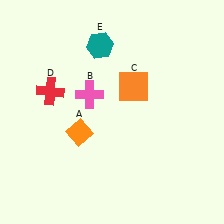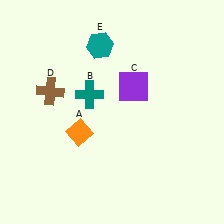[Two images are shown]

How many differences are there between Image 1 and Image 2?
There are 3 differences between the two images.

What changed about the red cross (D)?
In Image 1, D is red. In Image 2, it changed to brown.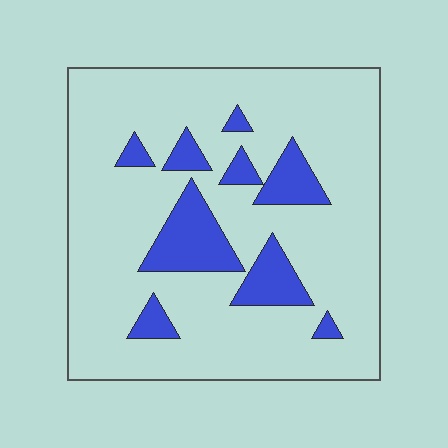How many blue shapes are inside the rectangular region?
9.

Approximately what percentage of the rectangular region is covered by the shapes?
Approximately 15%.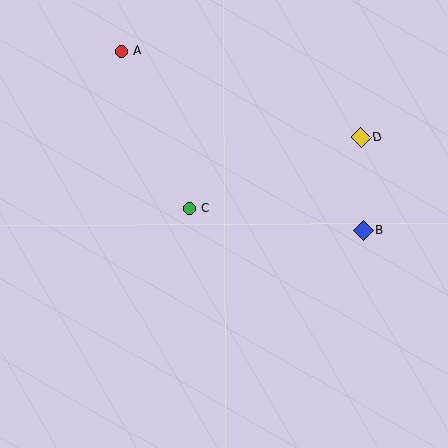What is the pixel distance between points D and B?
The distance between D and B is 93 pixels.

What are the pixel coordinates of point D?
Point D is at (361, 138).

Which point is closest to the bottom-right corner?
Point B is closest to the bottom-right corner.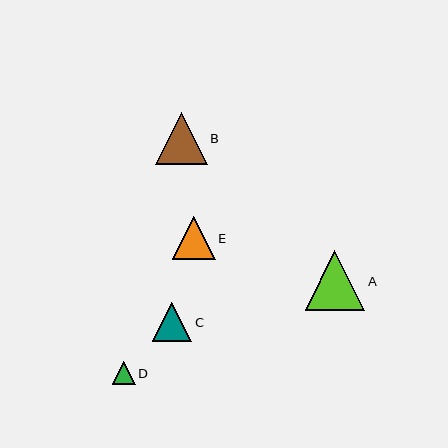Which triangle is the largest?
Triangle A is the largest with a size of approximately 60 pixels.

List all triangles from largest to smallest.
From largest to smallest: A, B, E, C, D.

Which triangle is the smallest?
Triangle D is the smallest with a size of approximately 23 pixels.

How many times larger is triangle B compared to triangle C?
Triangle B is approximately 1.3 times the size of triangle C.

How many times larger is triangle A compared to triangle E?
Triangle A is approximately 1.4 times the size of triangle E.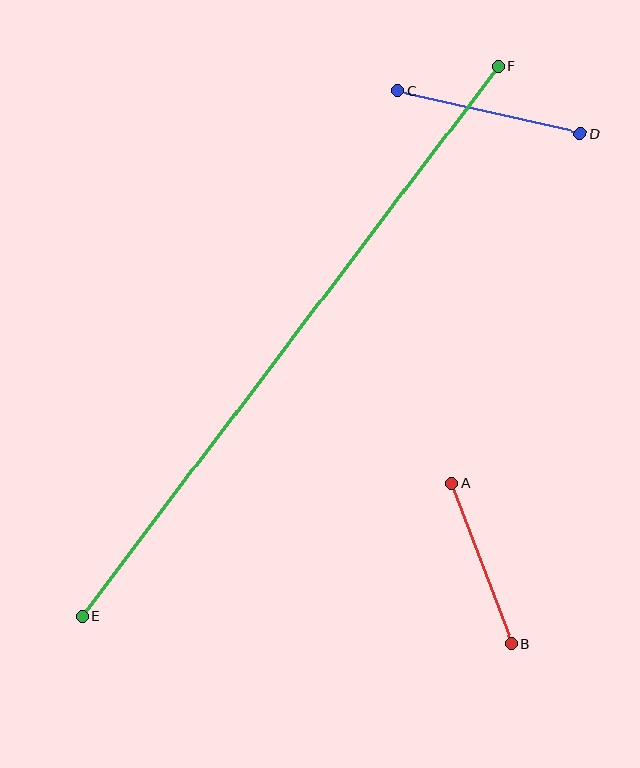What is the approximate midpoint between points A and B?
The midpoint is at approximately (482, 563) pixels.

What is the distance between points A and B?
The distance is approximately 171 pixels.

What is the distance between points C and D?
The distance is approximately 188 pixels.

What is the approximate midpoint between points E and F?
The midpoint is at approximately (290, 341) pixels.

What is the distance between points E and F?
The distance is approximately 689 pixels.